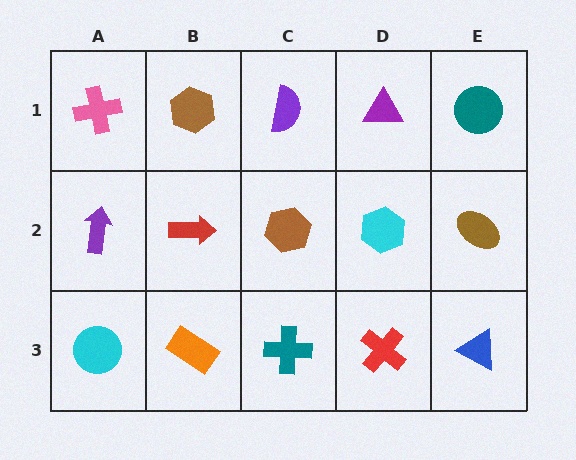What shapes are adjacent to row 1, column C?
A brown hexagon (row 2, column C), a brown hexagon (row 1, column B), a purple triangle (row 1, column D).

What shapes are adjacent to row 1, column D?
A cyan hexagon (row 2, column D), a purple semicircle (row 1, column C), a teal circle (row 1, column E).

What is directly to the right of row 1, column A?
A brown hexagon.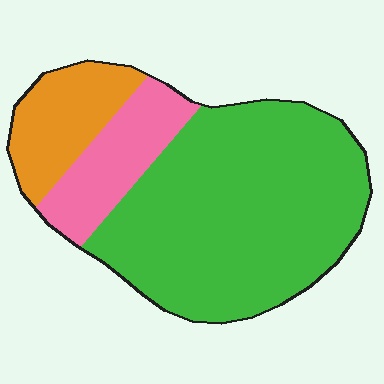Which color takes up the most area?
Green, at roughly 65%.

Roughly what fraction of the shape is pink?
Pink takes up about one sixth (1/6) of the shape.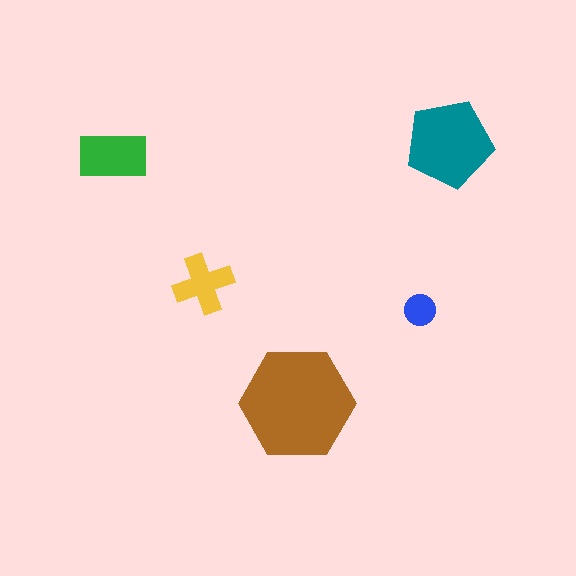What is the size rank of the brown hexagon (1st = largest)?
1st.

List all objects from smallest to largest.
The blue circle, the yellow cross, the green rectangle, the teal pentagon, the brown hexagon.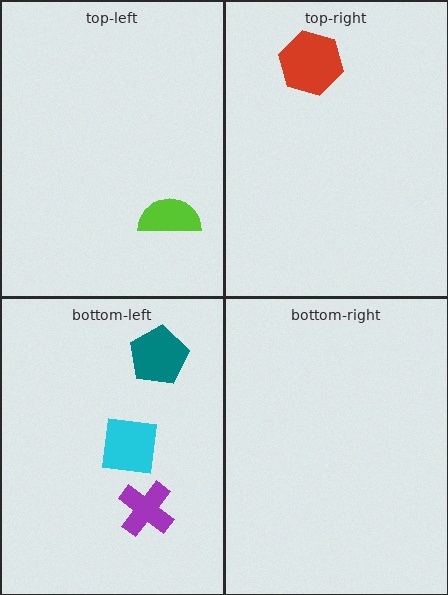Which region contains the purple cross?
The bottom-left region.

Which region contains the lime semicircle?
The top-left region.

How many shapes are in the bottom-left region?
3.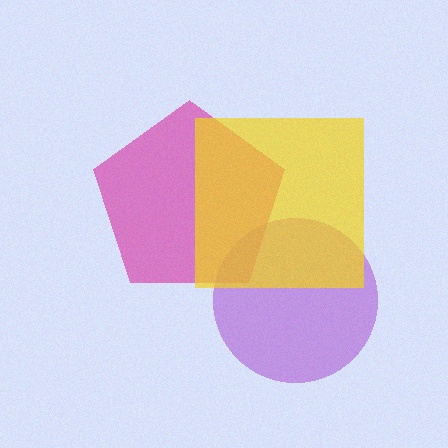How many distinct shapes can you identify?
There are 3 distinct shapes: a magenta pentagon, a purple circle, a yellow square.